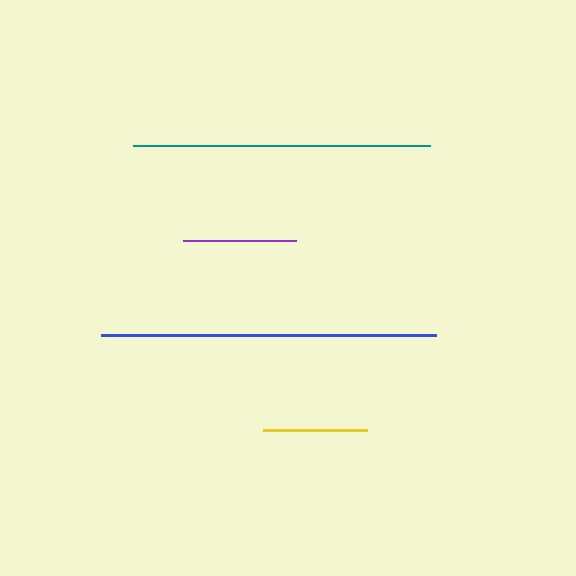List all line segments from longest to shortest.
From longest to shortest: blue, teal, purple, yellow.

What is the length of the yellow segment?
The yellow segment is approximately 103 pixels long.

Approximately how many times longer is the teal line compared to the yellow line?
The teal line is approximately 2.9 times the length of the yellow line.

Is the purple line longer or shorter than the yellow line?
The purple line is longer than the yellow line.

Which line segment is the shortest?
The yellow line is the shortest at approximately 103 pixels.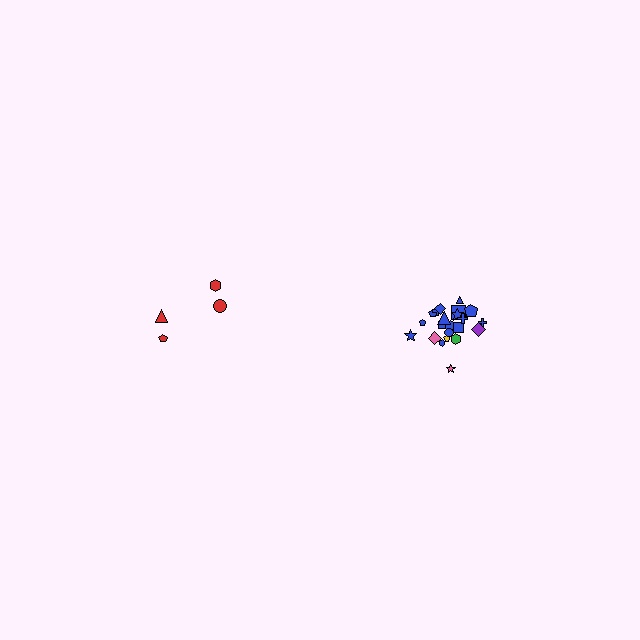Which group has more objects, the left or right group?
The right group.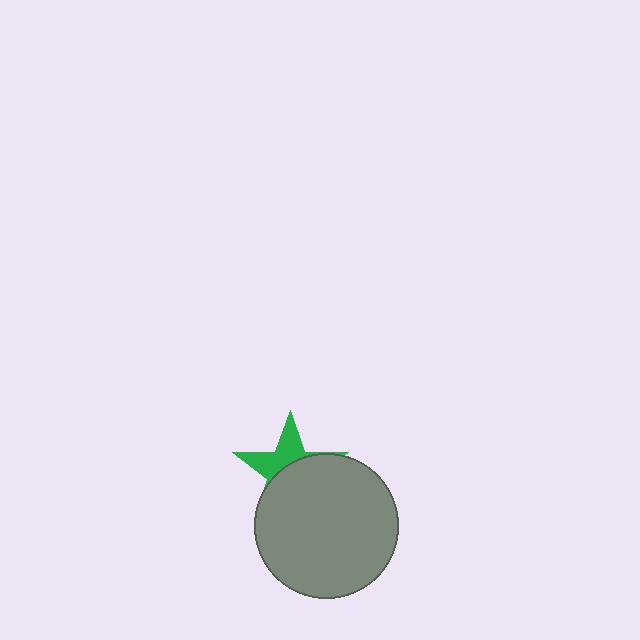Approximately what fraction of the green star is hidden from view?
Roughly 60% of the green star is hidden behind the gray circle.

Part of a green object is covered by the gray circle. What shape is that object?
It is a star.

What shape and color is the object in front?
The object in front is a gray circle.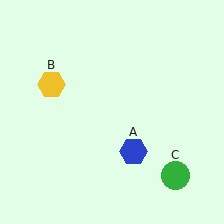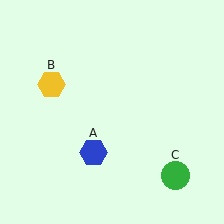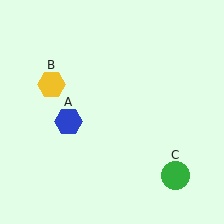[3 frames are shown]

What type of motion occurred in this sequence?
The blue hexagon (object A) rotated clockwise around the center of the scene.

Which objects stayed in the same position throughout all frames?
Yellow hexagon (object B) and green circle (object C) remained stationary.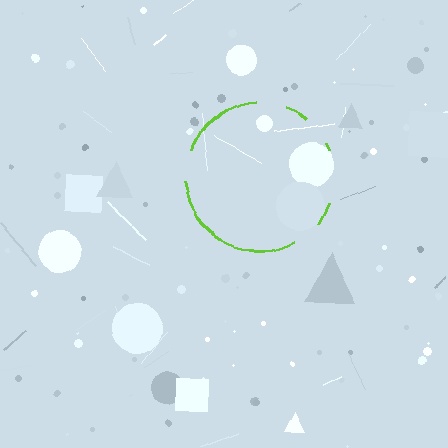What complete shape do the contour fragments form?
The contour fragments form a circle.